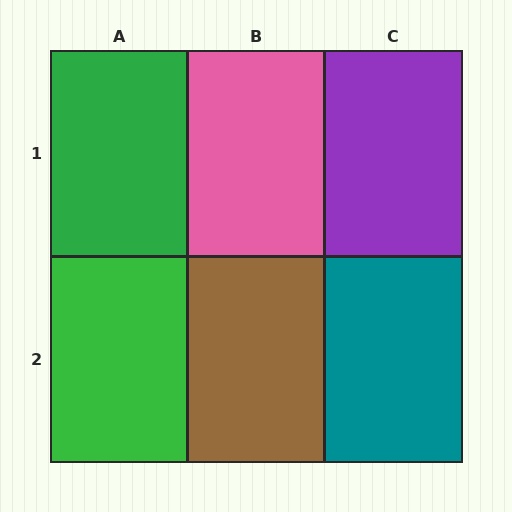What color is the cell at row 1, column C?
Purple.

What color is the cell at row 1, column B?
Pink.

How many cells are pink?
1 cell is pink.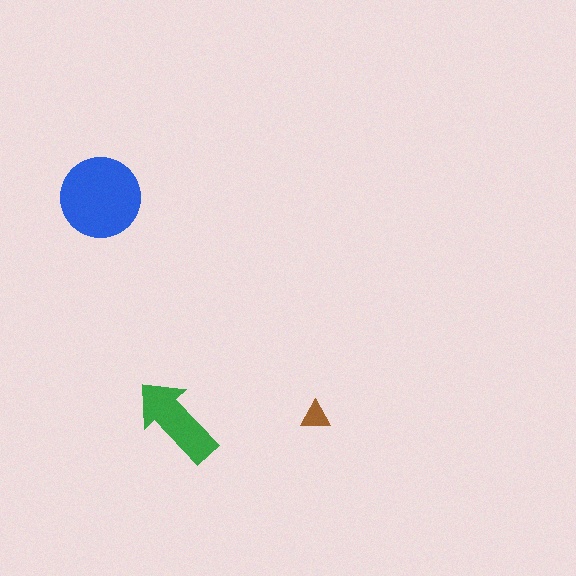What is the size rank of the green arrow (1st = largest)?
2nd.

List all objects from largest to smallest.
The blue circle, the green arrow, the brown triangle.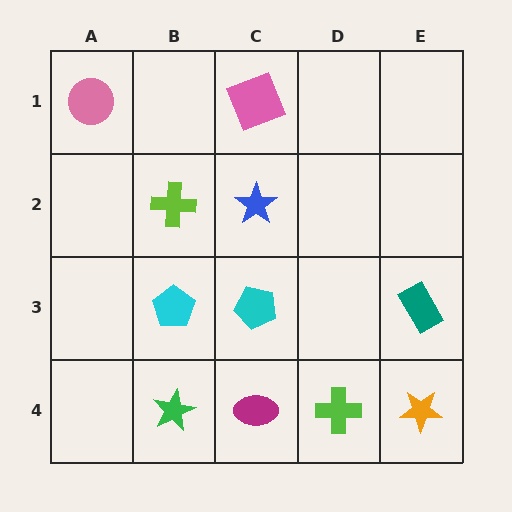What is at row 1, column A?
A pink circle.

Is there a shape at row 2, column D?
No, that cell is empty.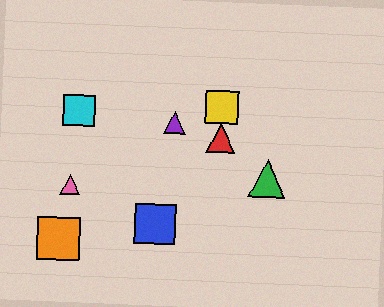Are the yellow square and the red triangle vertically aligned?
Yes, both are at x≈222.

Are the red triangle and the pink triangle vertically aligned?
No, the red triangle is at x≈221 and the pink triangle is at x≈70.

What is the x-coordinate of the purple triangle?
The purple triangle is at x≈175.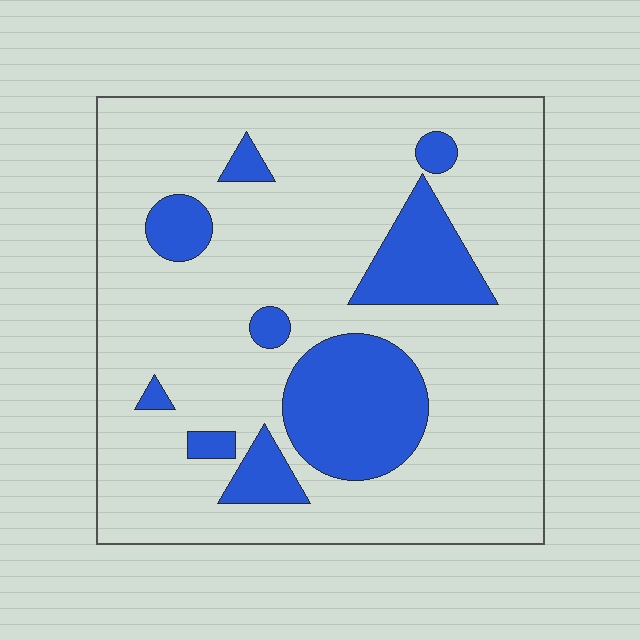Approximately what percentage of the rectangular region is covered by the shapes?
Approximately 20%.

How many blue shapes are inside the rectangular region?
9.